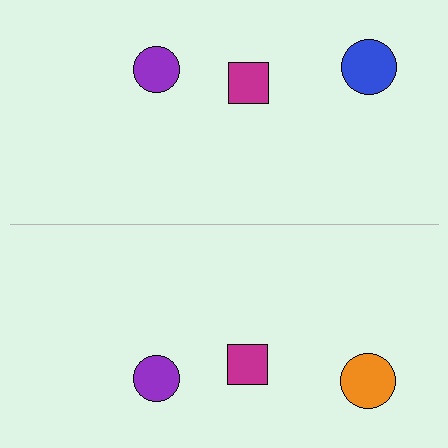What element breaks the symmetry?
The orange circle on the bottom side breaks the symmetry — its mirror counterpart is blue.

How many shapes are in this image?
There are 6 shapes in this image.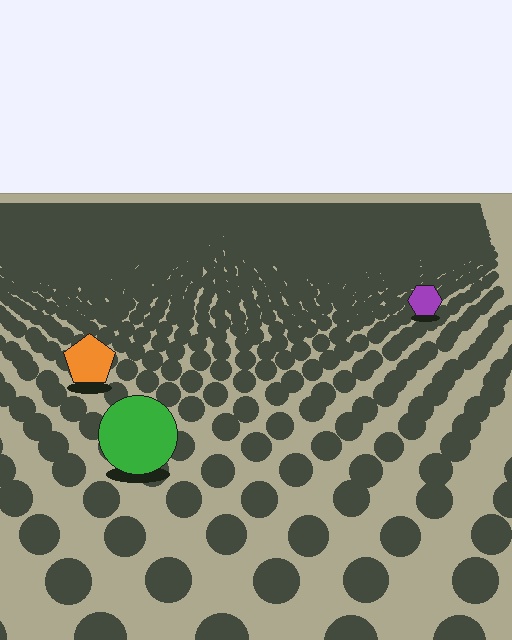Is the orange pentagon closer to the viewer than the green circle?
No. The green circle is closer — you can tell from the texture gradient: the ground texture is coarser near it.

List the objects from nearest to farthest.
From nearest to farthest: the green circle, the orange pentagon, the purple hexagon.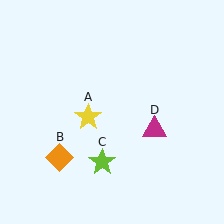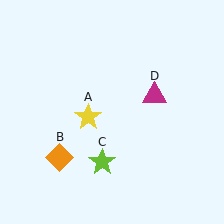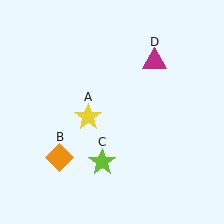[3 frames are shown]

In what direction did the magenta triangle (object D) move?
The magenta triangle (object D) moved up.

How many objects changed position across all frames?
1 object changed position: magenta triangle (object D).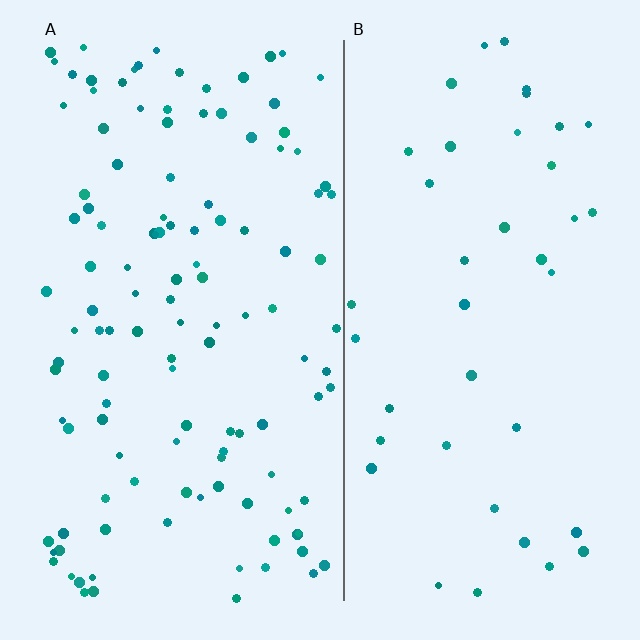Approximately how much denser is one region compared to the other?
Approximately 2.9× — region A over region B.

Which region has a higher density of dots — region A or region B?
A (the left).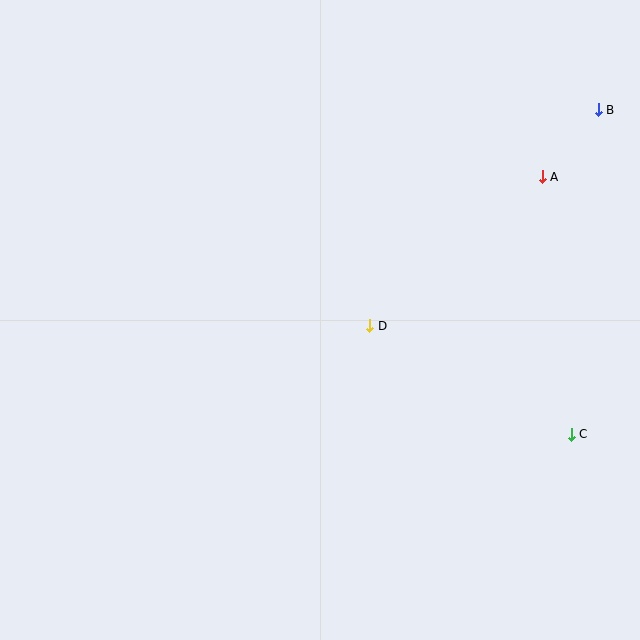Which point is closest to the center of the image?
Point D at (370, 326) is closest to the center.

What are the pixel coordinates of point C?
Point C is at (571, 434).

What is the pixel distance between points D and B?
The distance between D and B is 315 pixels.